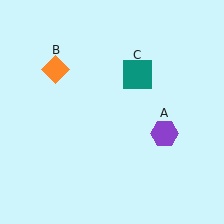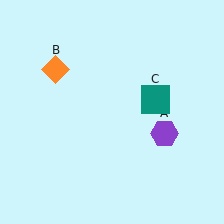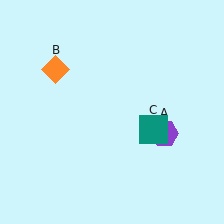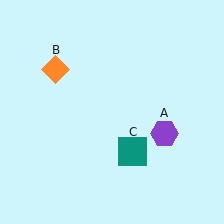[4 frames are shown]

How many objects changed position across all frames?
1 object changed position: teal square (object C).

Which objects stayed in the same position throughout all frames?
Purple hexagon (object A) and orange diamond (object B) remained stationary.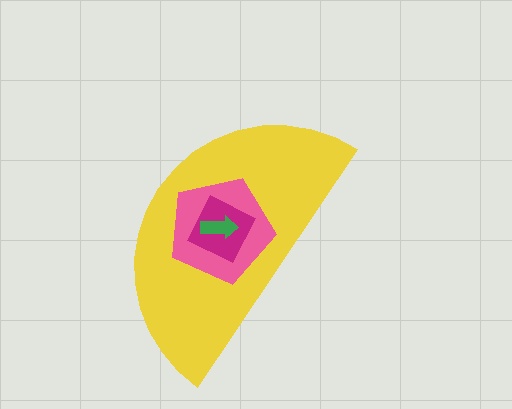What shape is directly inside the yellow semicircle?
The pink pentagon.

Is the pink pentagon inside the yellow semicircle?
Yes.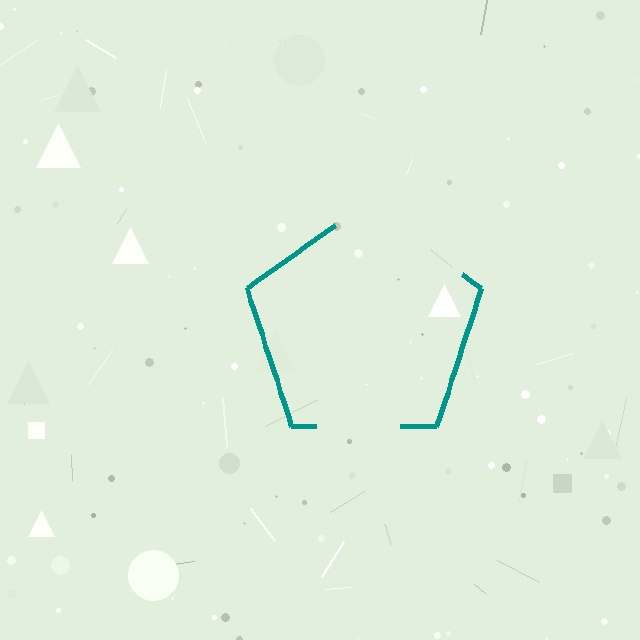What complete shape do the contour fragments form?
The contour fragments form a pentagon.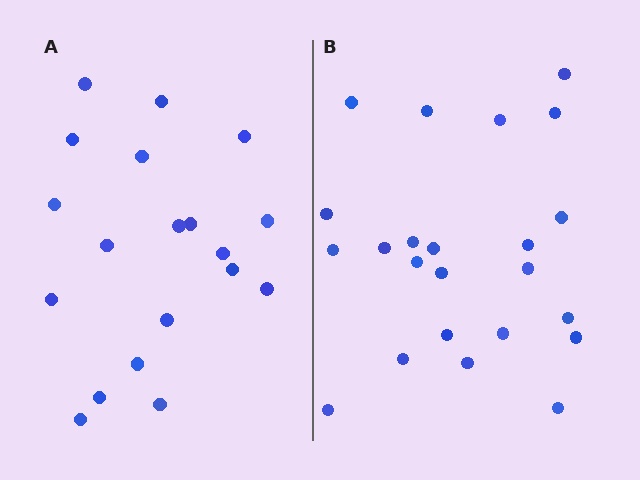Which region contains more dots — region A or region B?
Region B (the right region) has more dots.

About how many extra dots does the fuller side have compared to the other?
Region B has about 4 more dots than region A.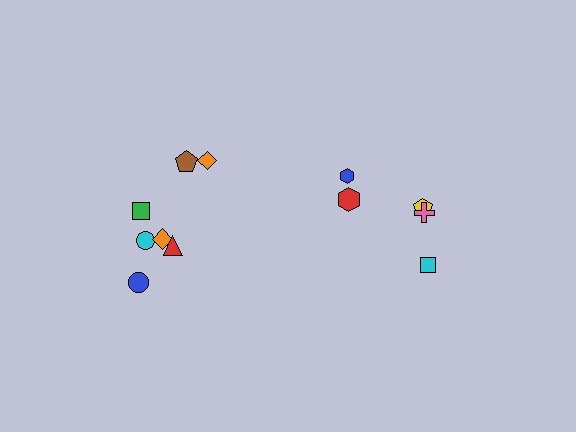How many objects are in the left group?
There are 7 objects.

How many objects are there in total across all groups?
There are 12 objects.